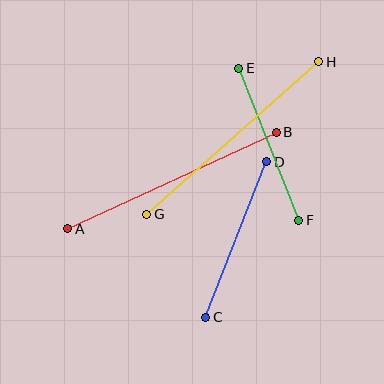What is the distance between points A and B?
The distance is approximately 230 pixels.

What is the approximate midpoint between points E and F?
The midpoint is at approximately (269, 144) pixels.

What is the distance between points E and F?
The distance is approximately 163 pixels.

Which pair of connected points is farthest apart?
Points G and H are farthest apart.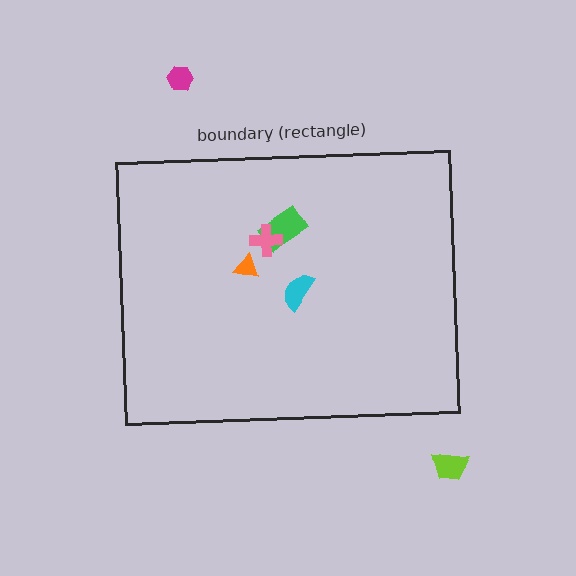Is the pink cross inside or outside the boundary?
Inside.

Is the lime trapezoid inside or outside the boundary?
Outside.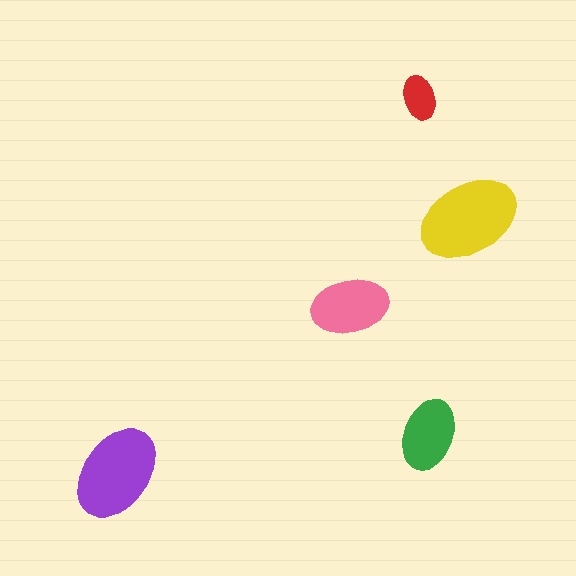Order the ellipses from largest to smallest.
the yellow one, the purple one, the pink one, the green one, the red one.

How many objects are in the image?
There are 5 objects in the image.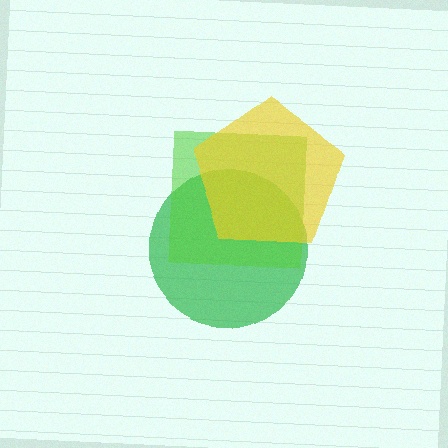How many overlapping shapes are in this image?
There are 3 overlapping shapes in the image.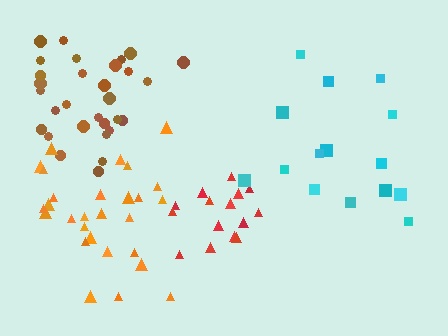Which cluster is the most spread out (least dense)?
Cyan.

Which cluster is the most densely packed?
Brown.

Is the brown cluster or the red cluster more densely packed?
Brown.